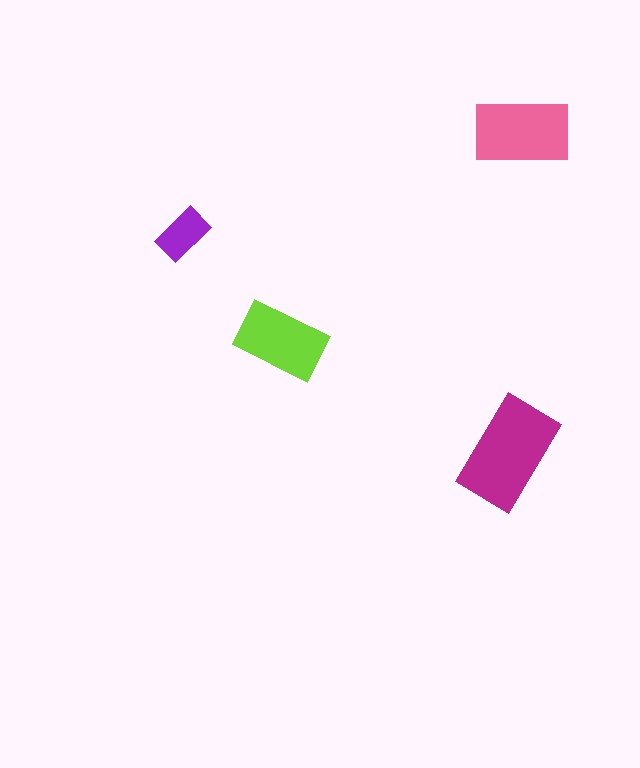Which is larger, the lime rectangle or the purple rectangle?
The lime one.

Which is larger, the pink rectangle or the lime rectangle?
The pink one.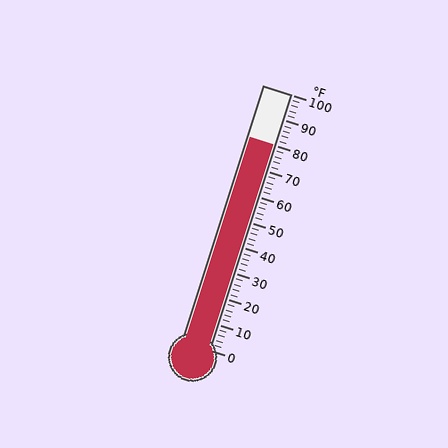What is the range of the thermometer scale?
The thermometer scale ranges from 0°F to 100°F.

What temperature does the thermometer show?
The thermometer shows approximately 80°F.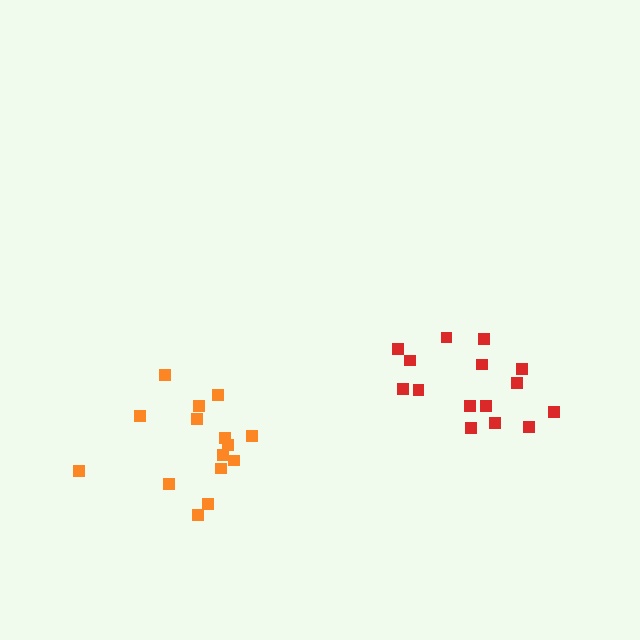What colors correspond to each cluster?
The clusters are colored: red, orange.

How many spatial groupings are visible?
There are 2 spatial groupings.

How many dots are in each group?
Group 1: 15 dots, Group 2: 15 dots (30 total).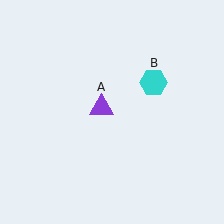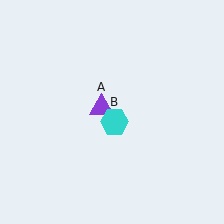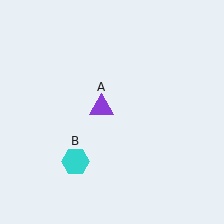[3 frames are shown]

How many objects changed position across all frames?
1 object changed position: cyan hexagon (object B).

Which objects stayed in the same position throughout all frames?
Purple triangle (object A) remained stationary.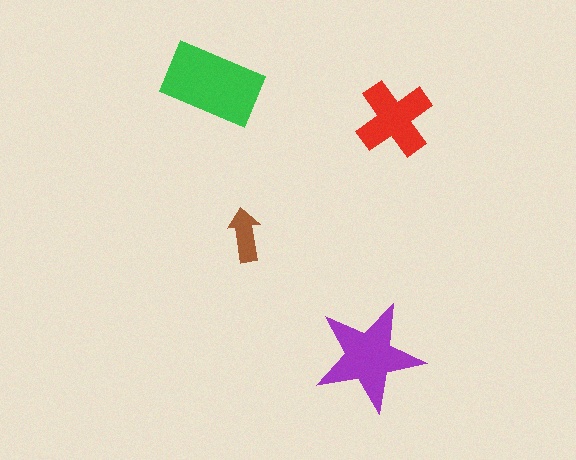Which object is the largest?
The green rectangle.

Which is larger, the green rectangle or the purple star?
The green rectangle.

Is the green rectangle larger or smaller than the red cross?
Larger.